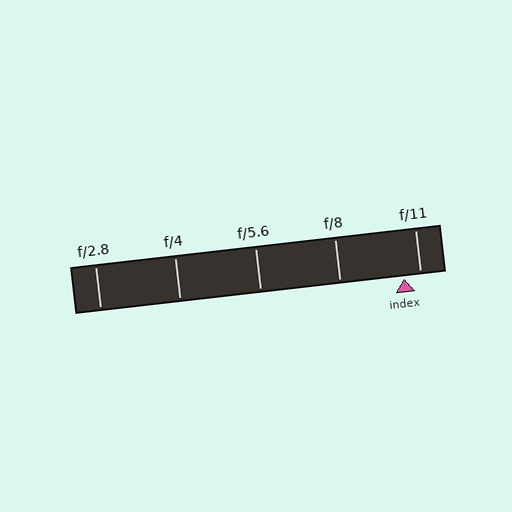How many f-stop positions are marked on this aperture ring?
There are 5 f-stop positions marked.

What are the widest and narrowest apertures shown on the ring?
The widest aperture shown is f/2.8 and the narrowest is f/11.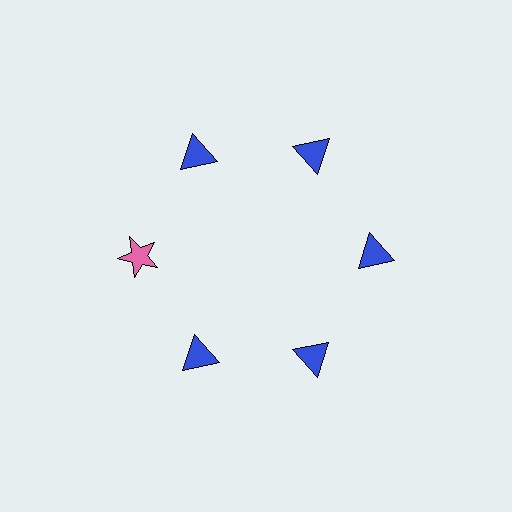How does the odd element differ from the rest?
It differs in both color (pink instead of blue) and shape (star instead of triangle).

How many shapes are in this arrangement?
There are 6 shapes arranged in a ring pattern.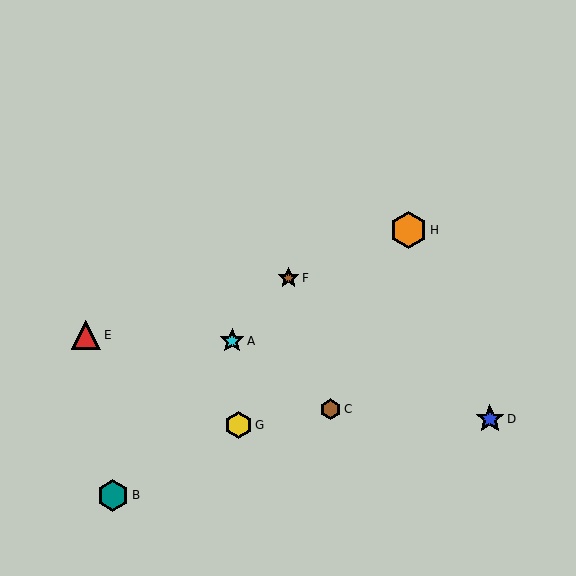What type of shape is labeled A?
Shape A is a cyan star.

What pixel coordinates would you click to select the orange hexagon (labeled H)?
Click at (409, 230) to select the orange hexagon H.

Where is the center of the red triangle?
The center of the red triangle is at (86, 335).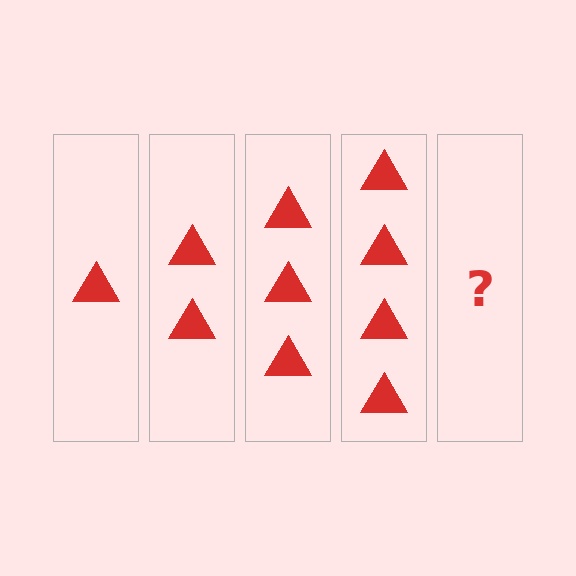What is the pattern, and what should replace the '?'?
The pattern is that each step adds one more triangle. The '?' should be 5 triangles.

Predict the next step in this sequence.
The next step is 5 triangles.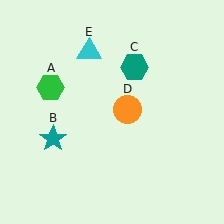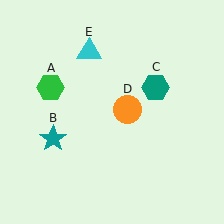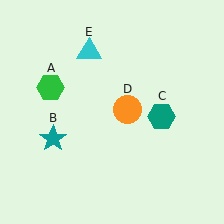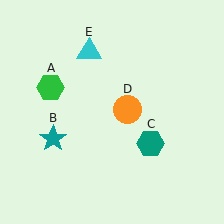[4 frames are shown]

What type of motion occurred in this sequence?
The teal hexagon (object C) rotated clockwise around the center of the scene.